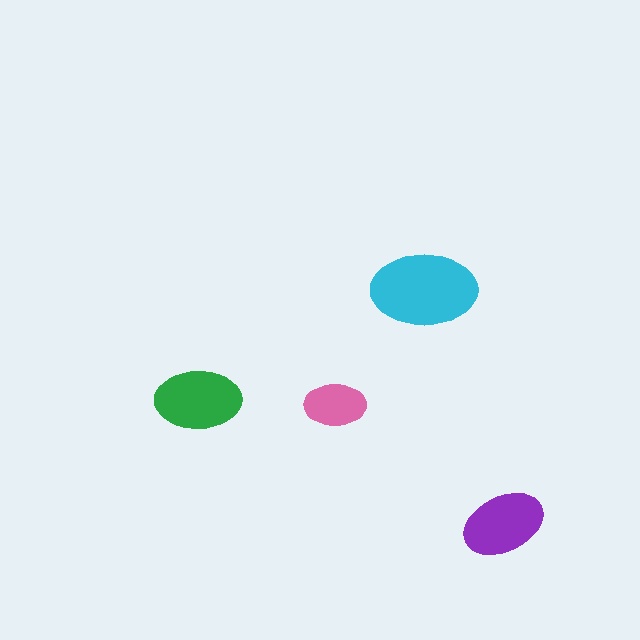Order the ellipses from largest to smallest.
the cyan one, the green one, the purple one, the pink one.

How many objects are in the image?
There are 4 objects in the image.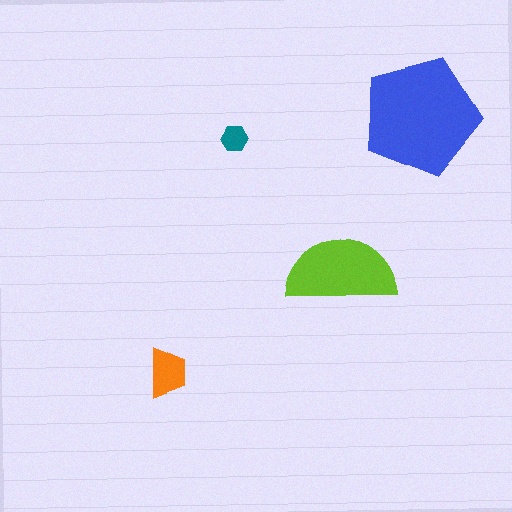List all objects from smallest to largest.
The teal hexagon, the orange trapezoid, the lime semicircle, the blue pentagon.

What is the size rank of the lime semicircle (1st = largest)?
2nd.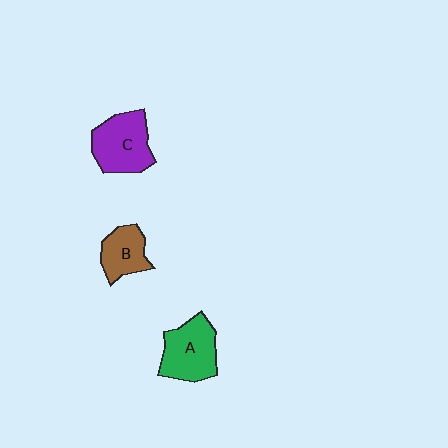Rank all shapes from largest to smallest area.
From largest to smallest: C (purple), A (green), B (brown).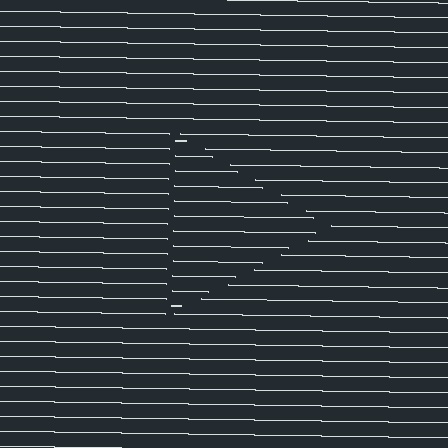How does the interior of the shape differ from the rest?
The interior of the shape contains the same grating, shifted by half a period — the contour is defined by the phase discontinuity where line-ends from the inner and outer gratings abut.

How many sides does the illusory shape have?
3 sides — the line-ends trace a triangle.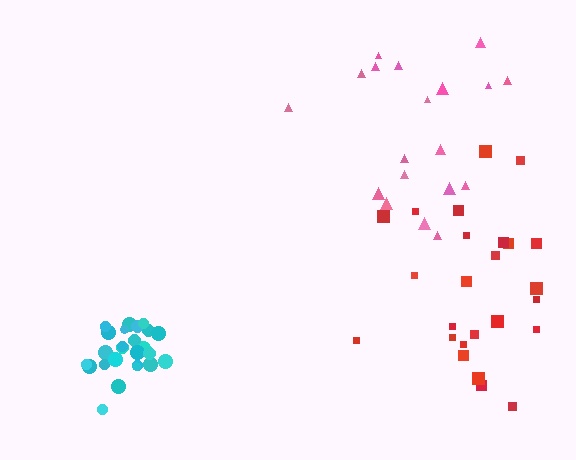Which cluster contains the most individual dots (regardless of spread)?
Red (26).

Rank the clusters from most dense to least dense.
cyan, red, pink.